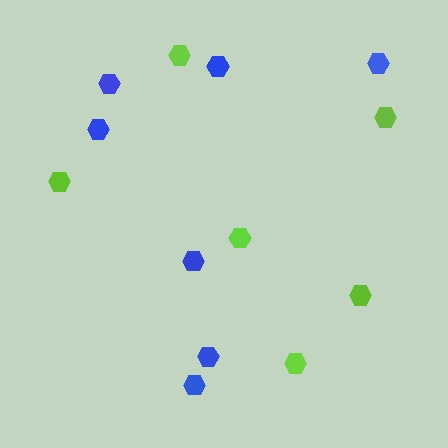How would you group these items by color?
There are 2 groups: one group of blue hexagons (7) and one group of lime hexagons (6).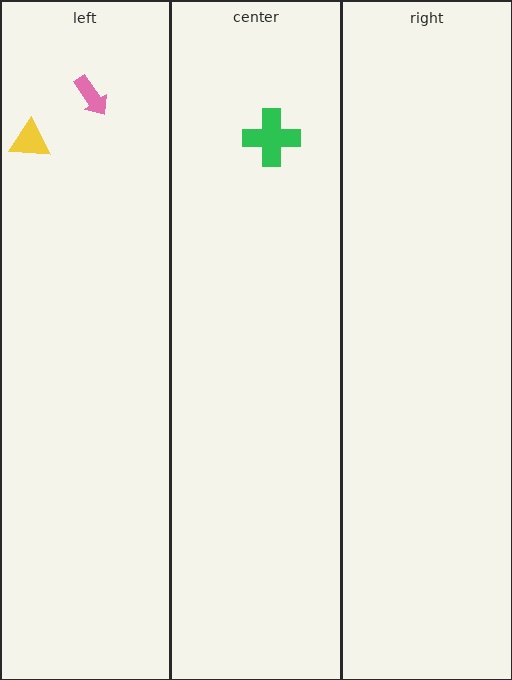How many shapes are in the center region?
1.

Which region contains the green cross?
The center region.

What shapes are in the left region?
The yellow triangle, the pink arrow.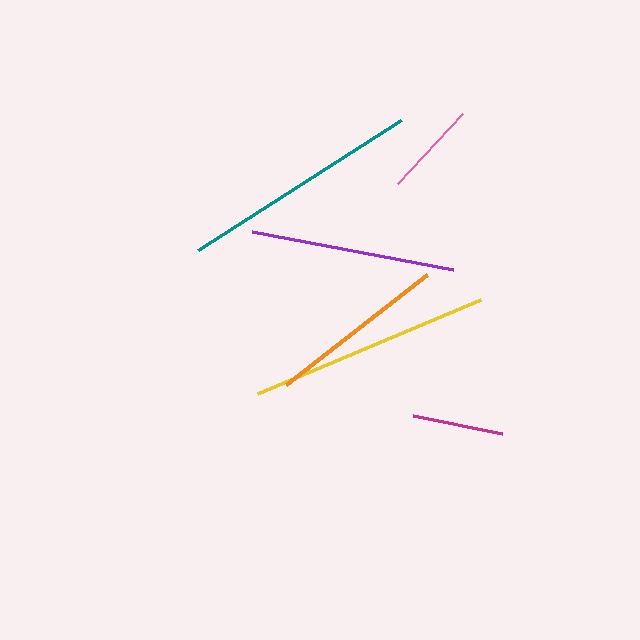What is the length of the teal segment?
The teal segment is approximately 241 pixels long.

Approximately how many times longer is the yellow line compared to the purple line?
The yellow line is approximately 1.2 times the length of the purple line.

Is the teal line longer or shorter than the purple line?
The teal line is longer than the purple line.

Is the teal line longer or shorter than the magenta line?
The teal line is longer than the magenta line.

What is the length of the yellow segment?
The yellow segment is approximately 242 pixels long.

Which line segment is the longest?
The yellow line is the longest at approximately 242 pixels.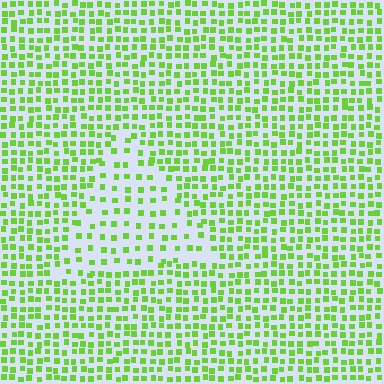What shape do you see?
I see a triangle.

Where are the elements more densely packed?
The elements are more densely packed outside the triangle boundary.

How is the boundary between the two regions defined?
The boundary is defined by a change in element density (approximately 1.9x ratio). All elements are the same color, size, and shape.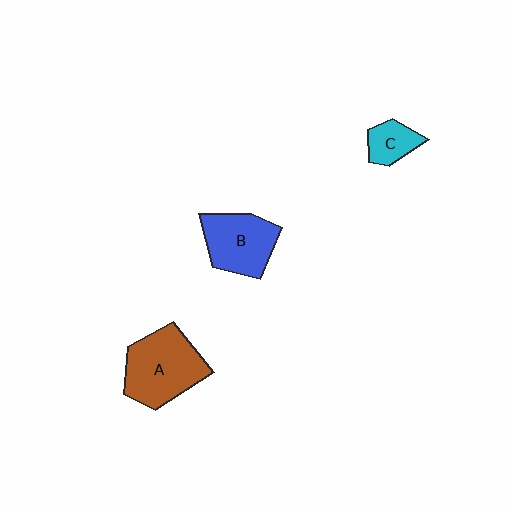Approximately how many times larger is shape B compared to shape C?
Approximately 2.1 times.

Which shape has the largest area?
Shape A (brown).